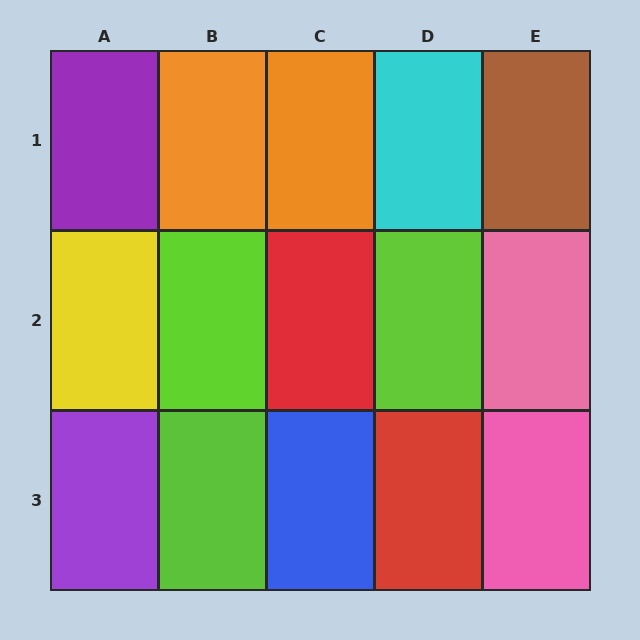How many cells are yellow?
1 cell is yellow.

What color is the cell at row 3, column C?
Blue.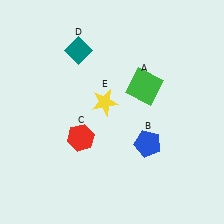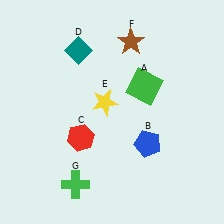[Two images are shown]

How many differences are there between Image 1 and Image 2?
There are 2 differences between the two images.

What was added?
A brown star (F), a green cross (G) were added in Image 2.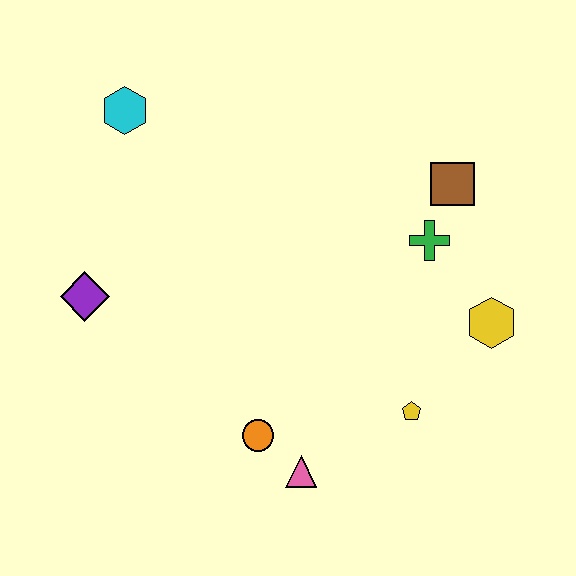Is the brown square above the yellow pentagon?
Yes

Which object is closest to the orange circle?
The pink triangle is closest to the orange circle.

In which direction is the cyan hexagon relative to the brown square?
The cyan hexagon is to the left of the brown square.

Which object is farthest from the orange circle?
The cyan hexagon is farthest from the orange circle.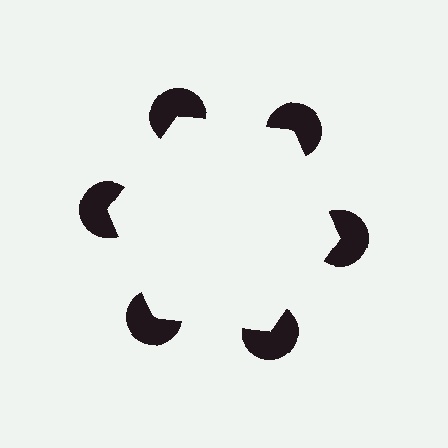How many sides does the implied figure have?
6 sides.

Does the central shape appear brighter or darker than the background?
It typically appears slightly brighter than the background, even though no actual brightness change is drawn.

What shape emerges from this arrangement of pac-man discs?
An illusory hexagon — its edges are inferred from the aligned wedge cuts in the pac-man discs, not physically drawn.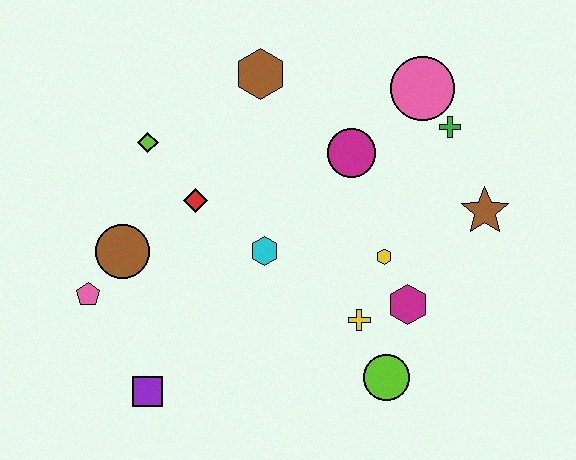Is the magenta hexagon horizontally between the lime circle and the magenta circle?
No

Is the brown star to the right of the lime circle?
Yes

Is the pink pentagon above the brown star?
No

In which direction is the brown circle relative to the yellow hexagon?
The brown circle is to the left of the yellow hexagon.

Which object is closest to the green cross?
The pink circle is closest to the green cross.